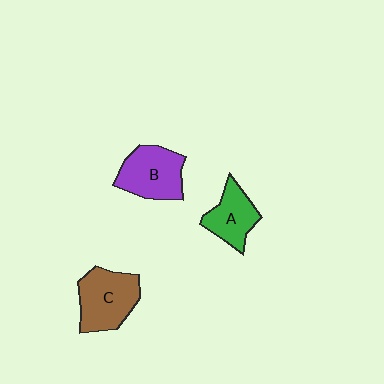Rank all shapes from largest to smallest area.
From largest to smallest: C (brown), B (purple), A (green).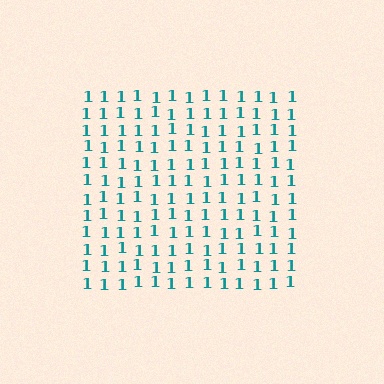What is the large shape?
The large shape is a square.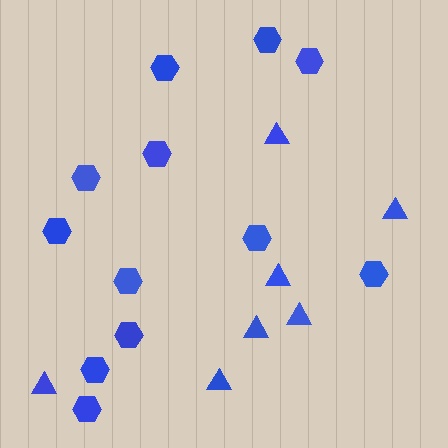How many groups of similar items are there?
There are 2 groups: one group of triangles (7) and one group of hexagons (12).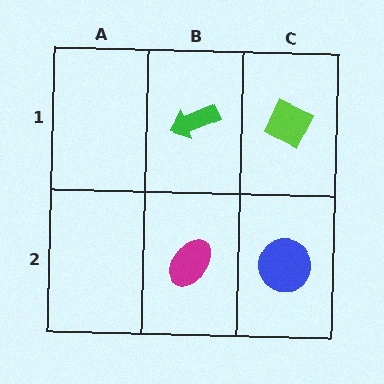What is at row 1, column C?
A lime diamond.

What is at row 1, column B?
A green arrow.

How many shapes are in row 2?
2 shapes.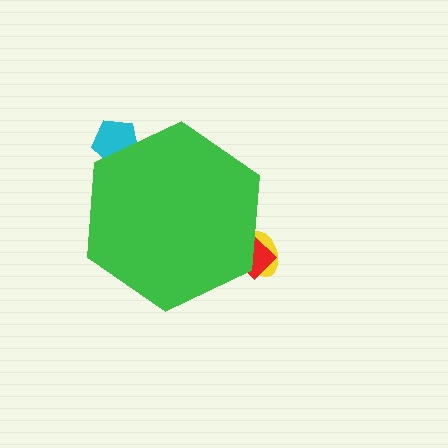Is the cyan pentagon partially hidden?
Yes, the cyan pentagon is partially hidden behind the green hexagon.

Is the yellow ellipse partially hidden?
Yes, the yellow ellipse is partially hidden behind the green hexagon.